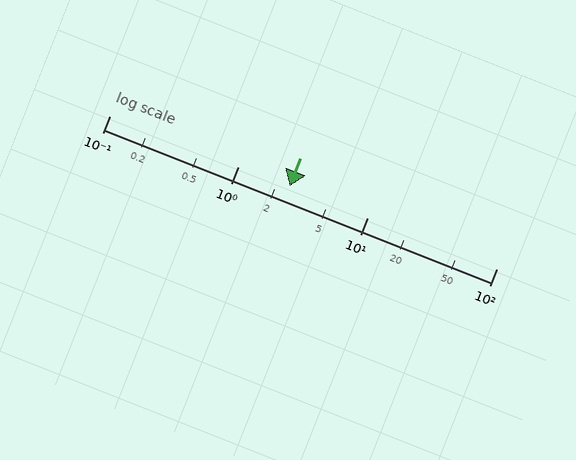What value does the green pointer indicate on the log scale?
The pointer indicates approximately 2.5.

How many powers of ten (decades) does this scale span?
The scale spans 3 decades, from 0.1 to 100.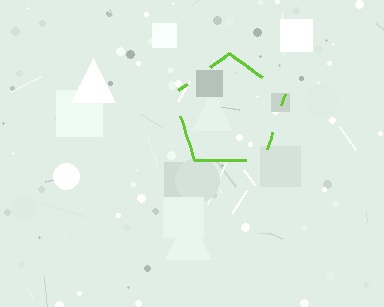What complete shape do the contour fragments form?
The contour fragments form a pentagon.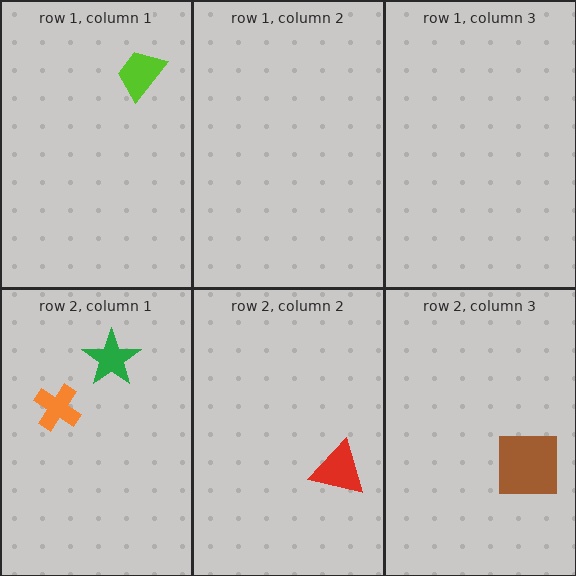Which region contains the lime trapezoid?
The row 1, column 1 region.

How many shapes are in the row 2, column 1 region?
2.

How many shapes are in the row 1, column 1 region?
1.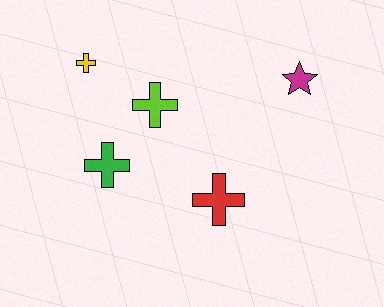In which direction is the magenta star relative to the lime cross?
The magenta star is to the right of the lime cross.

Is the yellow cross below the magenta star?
No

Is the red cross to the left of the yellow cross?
No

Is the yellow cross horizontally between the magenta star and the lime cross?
No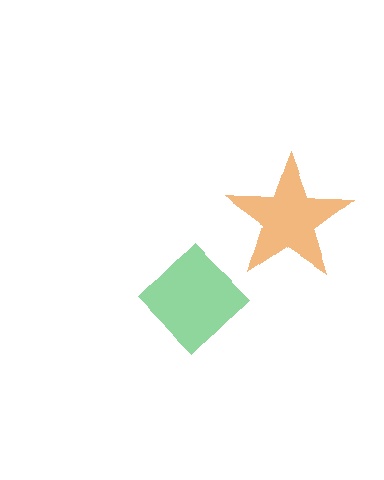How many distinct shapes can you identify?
There are 2 distinct shapes: an orange star, a green diamond.